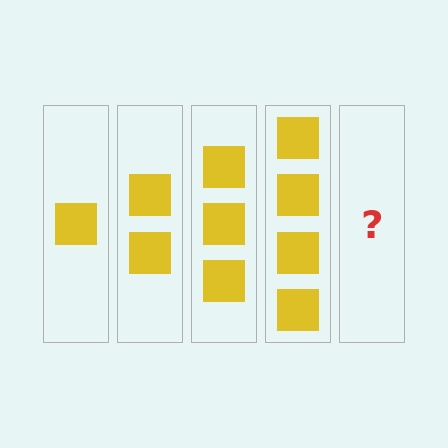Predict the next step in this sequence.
The next step is 5 squares.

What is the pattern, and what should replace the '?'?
The pattern is that each step adds one more square. The '?' should be 5 squares.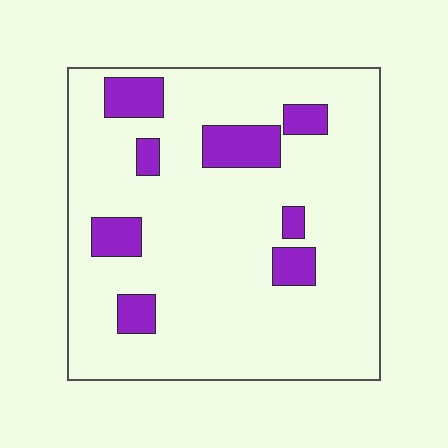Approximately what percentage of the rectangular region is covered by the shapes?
Approximately 15%.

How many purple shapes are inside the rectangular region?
8.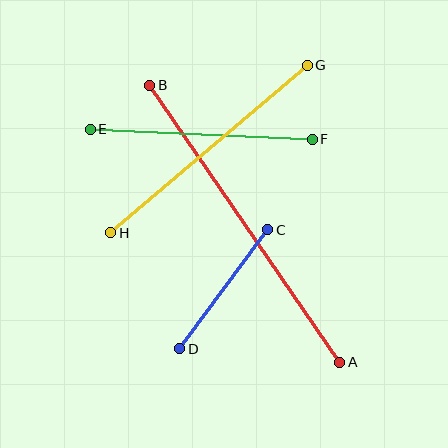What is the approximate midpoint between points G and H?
The midpoint is at approximately (209, 149) pixels.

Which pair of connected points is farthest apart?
Points A and B are farthest apart.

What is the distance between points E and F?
The distance is approximately 222 pixels.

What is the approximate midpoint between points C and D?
The midpoint is at approximately (224, 289) pixels.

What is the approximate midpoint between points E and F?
The midpoint is at approximately (201, 134) pixels.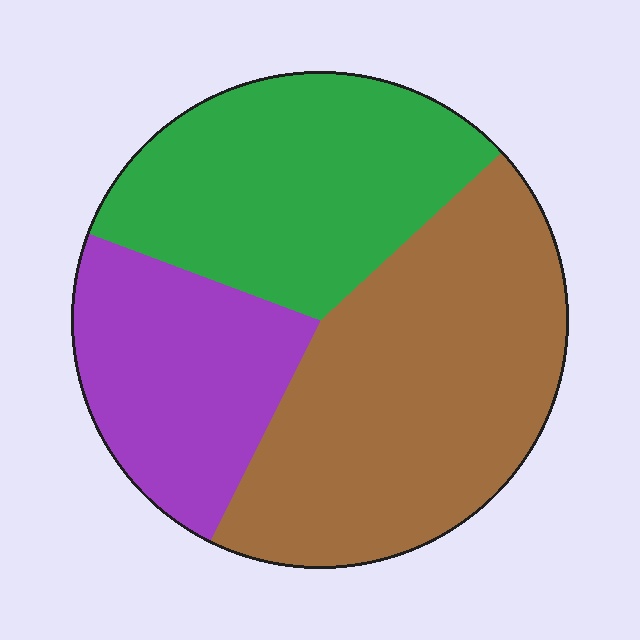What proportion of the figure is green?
Green takes up about one third (1/3) of the figure.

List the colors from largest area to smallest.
From largest to smallest: brown, green, purple.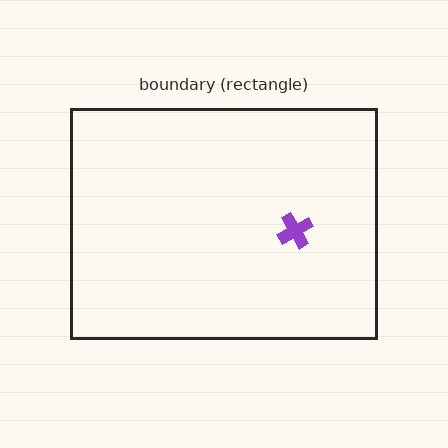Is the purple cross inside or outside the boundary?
Inside.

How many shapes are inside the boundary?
1 inside, 0 outside.